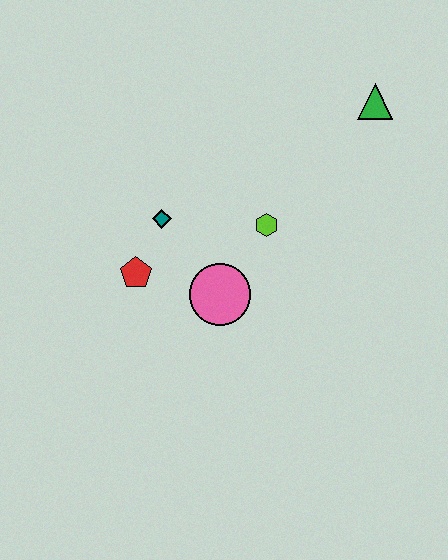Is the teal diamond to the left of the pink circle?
Yes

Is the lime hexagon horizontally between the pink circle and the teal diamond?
No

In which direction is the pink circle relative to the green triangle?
The pink circle is below the green triangle.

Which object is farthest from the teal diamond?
The green triangle is farthest from the teal diamond.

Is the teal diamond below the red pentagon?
No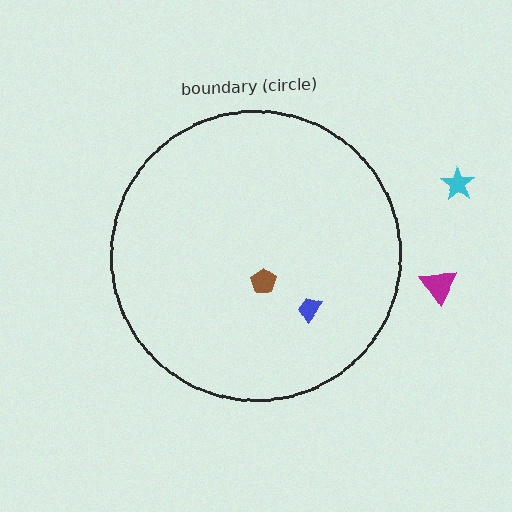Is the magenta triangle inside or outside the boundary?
Outside.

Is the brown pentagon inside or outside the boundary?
Inside.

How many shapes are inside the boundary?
2 inside, 2 outside.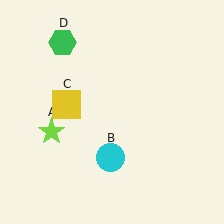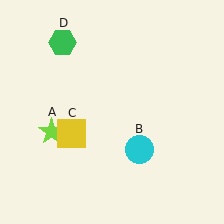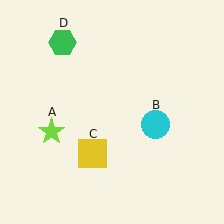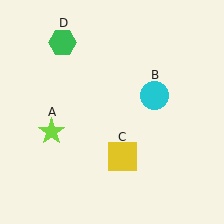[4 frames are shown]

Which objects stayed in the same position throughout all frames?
Lime star (object A) and green hexagon (object D) remained stationary.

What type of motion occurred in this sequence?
The cyan circle (object B), yellow square (object C) rotated counterclockwise around the center of the scene.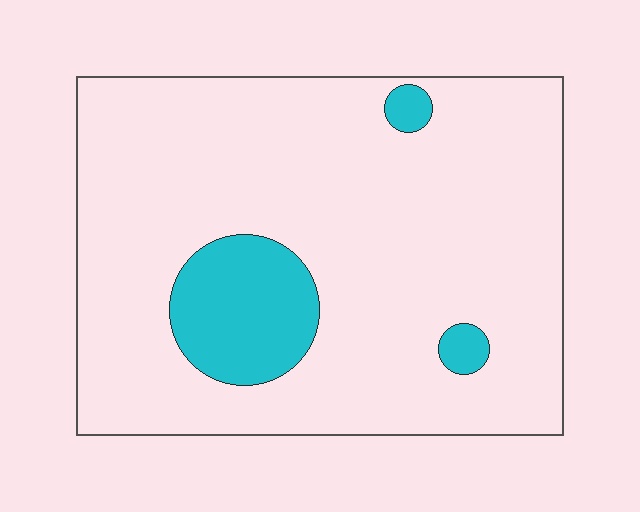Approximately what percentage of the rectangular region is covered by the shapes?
Approximately 15%.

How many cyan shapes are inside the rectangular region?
3.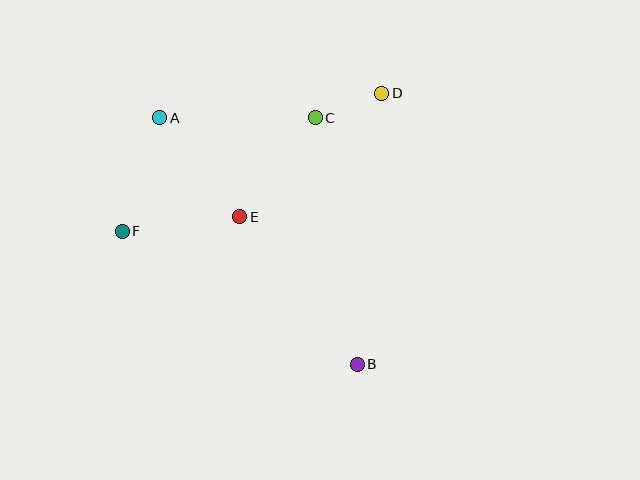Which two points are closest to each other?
Points C and D are closest to each other.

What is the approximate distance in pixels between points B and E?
The distance between B and E is approximately 189 pixels.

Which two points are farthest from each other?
Points A and B are farthest from each other.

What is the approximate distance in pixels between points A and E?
The distance between A and E is approximately 127 pixels.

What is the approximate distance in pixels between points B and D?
The distance between B and D is approximately 272 pixels.